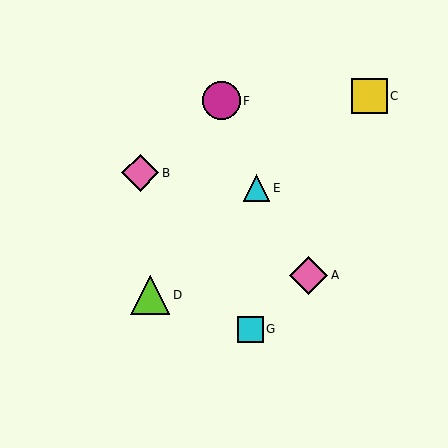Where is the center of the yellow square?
The center of the yellow square is at (369, 96).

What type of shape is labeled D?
Shape D is a lime triangle.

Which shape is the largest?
The lime triangle (labeled D) is the largest.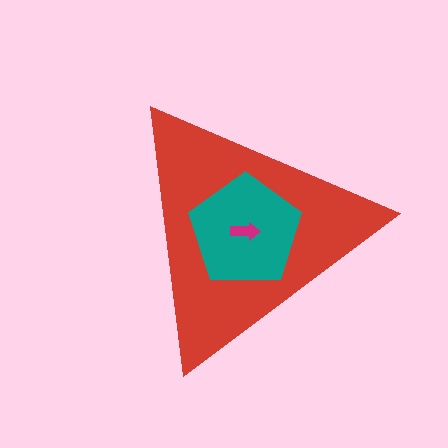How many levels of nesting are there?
3.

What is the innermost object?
The magenta arrow.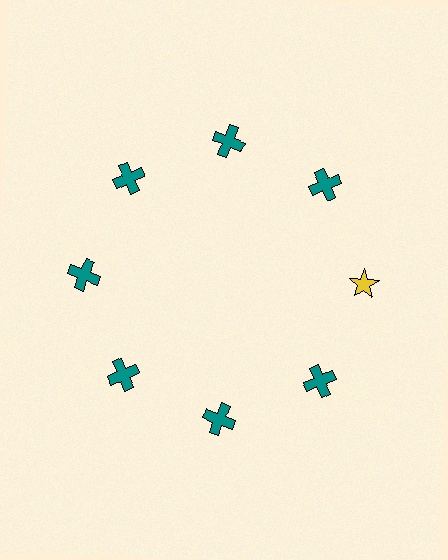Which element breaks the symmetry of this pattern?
The yellow star at roughly the 3 o'clock position breaks the symmetry. All other shapes are teal crosses.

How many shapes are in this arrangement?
There are 8 shapes arranged in a ring pattern.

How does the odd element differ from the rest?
It differs in both color (yellow instead of teal) and shape (star instead of cross).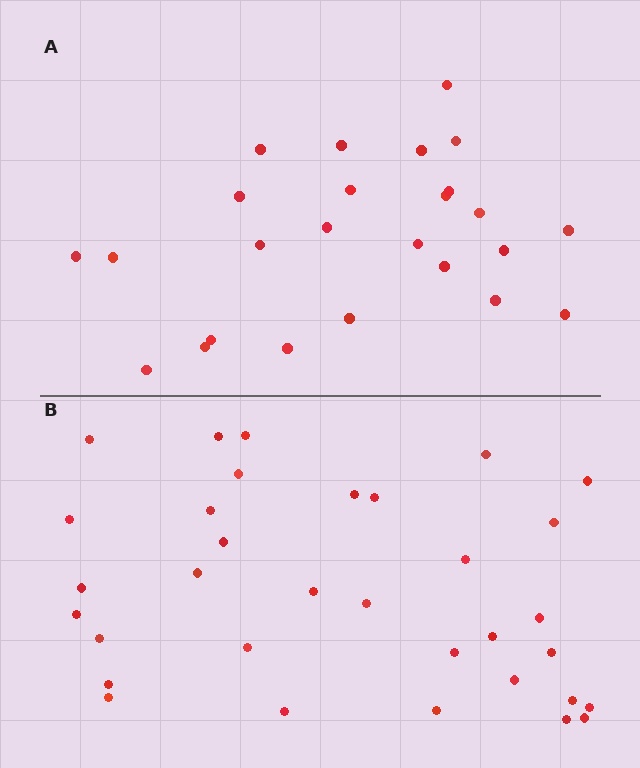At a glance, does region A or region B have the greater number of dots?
Region B (the bottom region) has more dots.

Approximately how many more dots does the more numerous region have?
Region B has roughly 8 or so more dots than region A.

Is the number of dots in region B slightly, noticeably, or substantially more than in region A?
Region B has noticeably more, but not dramatically so. The ratio is roughly 1.3 to 1.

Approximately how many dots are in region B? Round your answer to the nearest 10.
About 30 dots. (The exact count is 33, which rounds to 30.)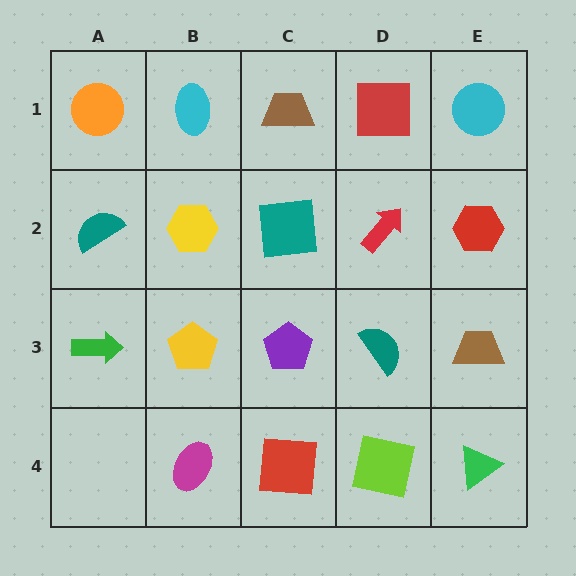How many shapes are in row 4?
4 shapes.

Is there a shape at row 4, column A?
No, that cell is empty.